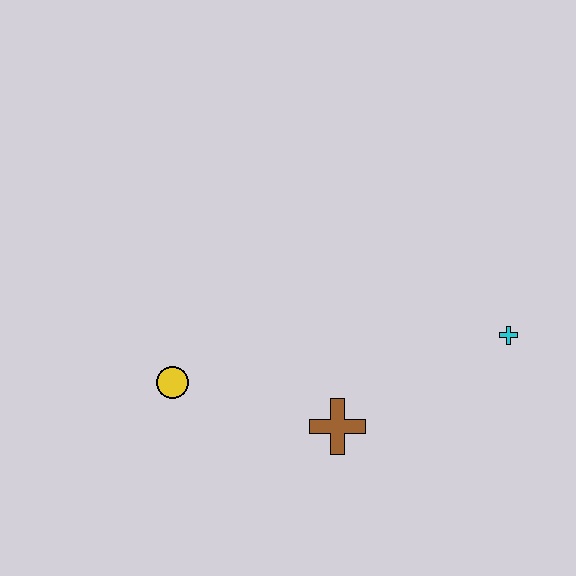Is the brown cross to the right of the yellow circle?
Yes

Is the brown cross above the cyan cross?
No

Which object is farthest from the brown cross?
The cyan cross is farthest from the brown cross.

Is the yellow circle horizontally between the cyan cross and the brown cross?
No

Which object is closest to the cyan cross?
The brown cross is closest to the cyan cross.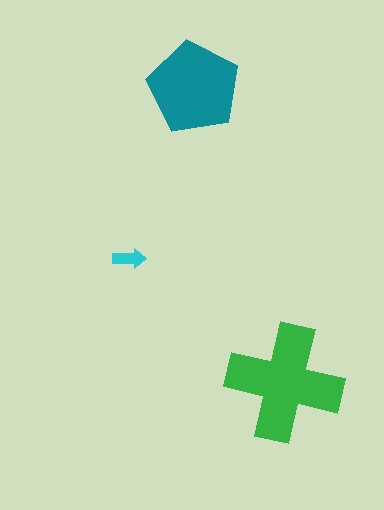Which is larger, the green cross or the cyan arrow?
The green cross.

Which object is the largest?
The green cross.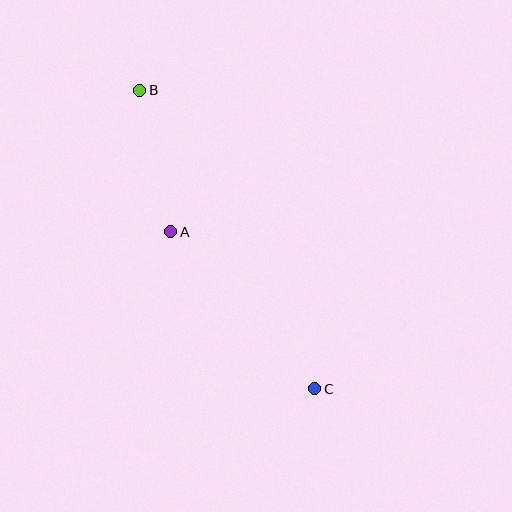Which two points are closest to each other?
Points A and B are closest to each other.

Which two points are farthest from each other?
Points B and C are farthest from each other.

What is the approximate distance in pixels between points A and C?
The distance between A and C is approximately 213 pixels.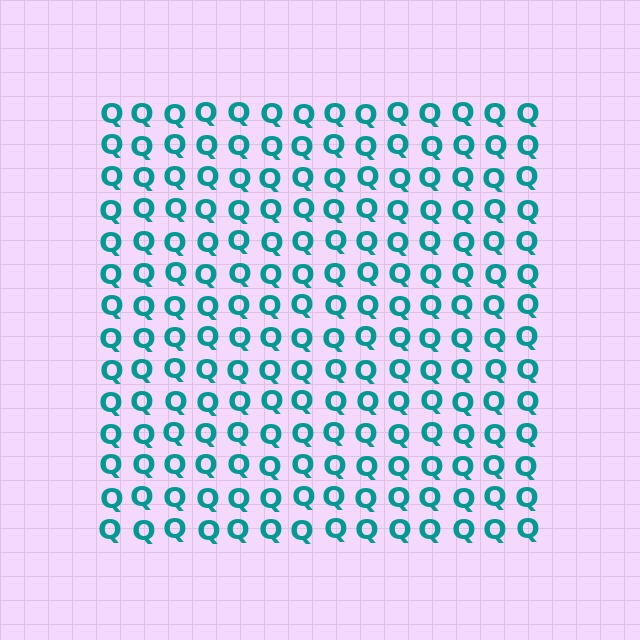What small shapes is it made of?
It is made of small letter Q's.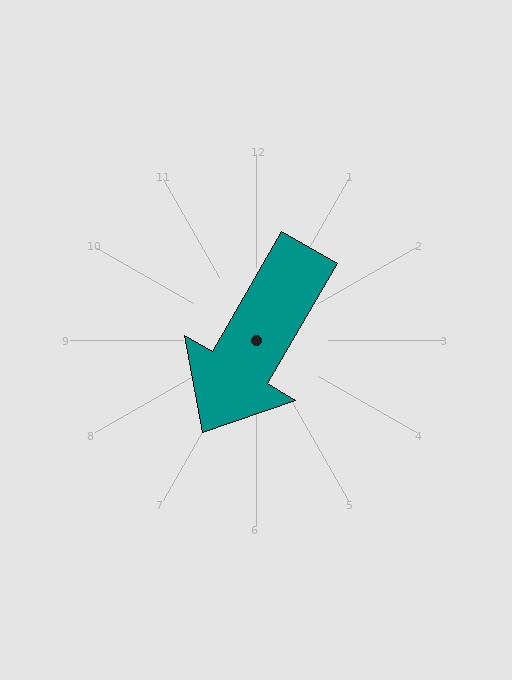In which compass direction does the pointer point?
Southwest.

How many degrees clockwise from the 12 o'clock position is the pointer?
Approximately 210 degrees.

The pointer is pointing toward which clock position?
Roughly 7 o'clock.